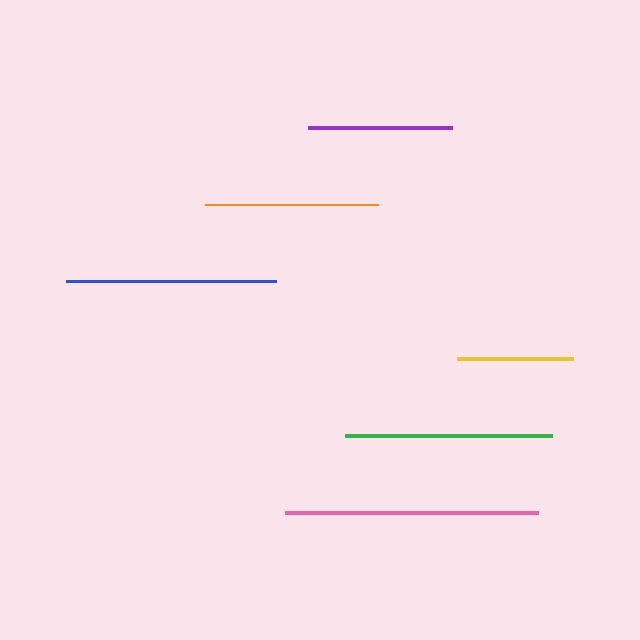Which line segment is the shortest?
The yellow line is the shortest at approximately 116 pixels.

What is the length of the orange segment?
The orange segment is approximately 173 pixels long.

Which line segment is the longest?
The pink line is the longest at approximately 253 pixels.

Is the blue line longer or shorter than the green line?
The blue line is longer than the green line.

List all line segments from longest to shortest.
From longest to shortest: pink, blue, green, orange, purple, yellow.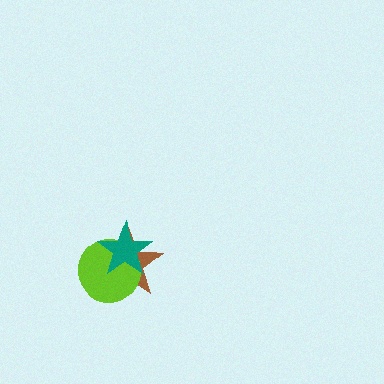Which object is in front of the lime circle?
The teal star is in front of the lime circle.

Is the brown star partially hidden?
Yes, it is partially covered by another shape.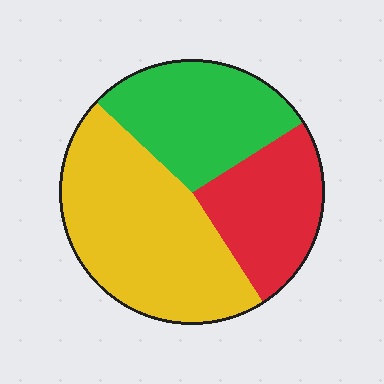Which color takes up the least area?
Red, at roughly 25%.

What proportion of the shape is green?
Green covers roughly 30% of the shape.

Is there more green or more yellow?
Yellow.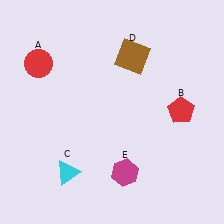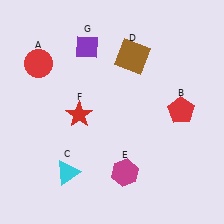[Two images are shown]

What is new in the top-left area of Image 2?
A purple diamond (G) was added in the top-left area of Image 2.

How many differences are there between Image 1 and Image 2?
There are 2 differences between the two images.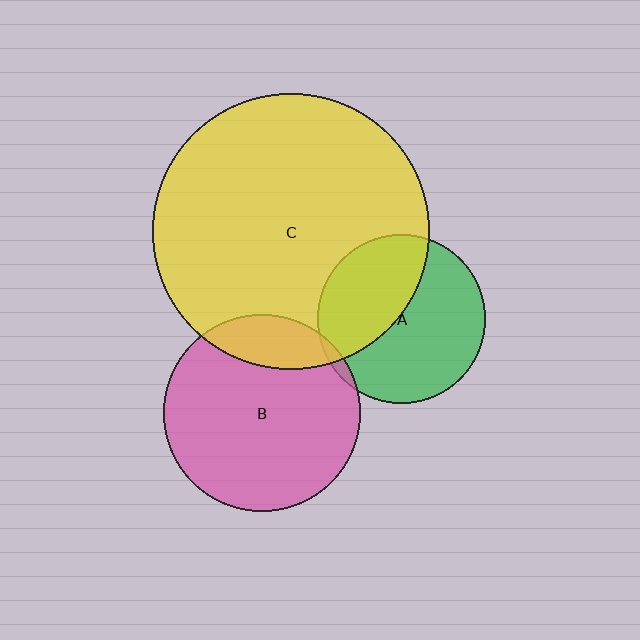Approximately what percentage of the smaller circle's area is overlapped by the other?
Approximately 40%.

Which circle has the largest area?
Circle C (yellow).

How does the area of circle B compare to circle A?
Approximately 1.4 times.